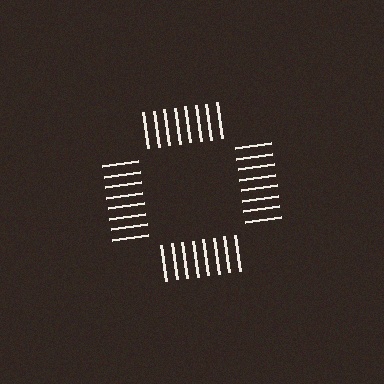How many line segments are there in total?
32 — 8 along each of the 4 edges.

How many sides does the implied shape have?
4 sides — the line-ends trace a square.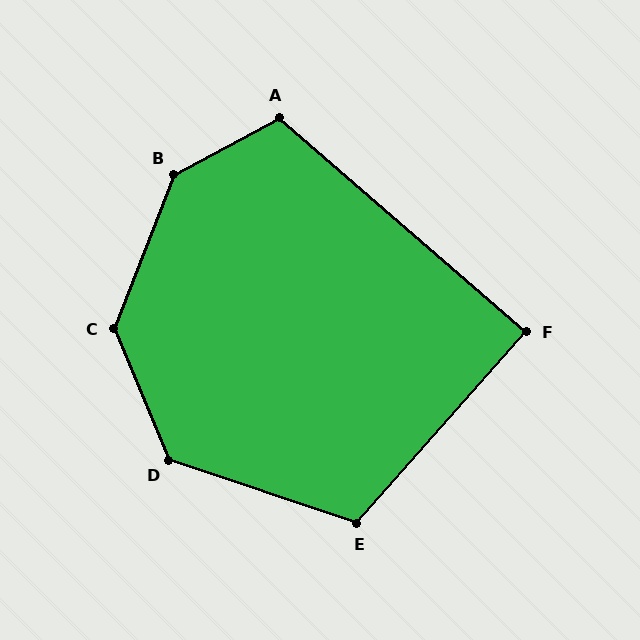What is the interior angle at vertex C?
Approximately 136 degrees (obtuse).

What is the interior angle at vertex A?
Approximately 111 degrees (obtuse).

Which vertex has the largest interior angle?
B, at approximately 140 degrees.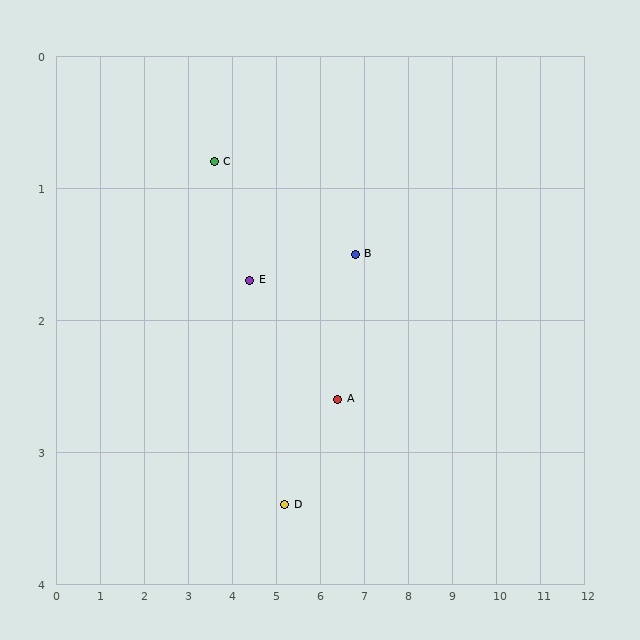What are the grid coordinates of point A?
Point A is at approximately (6.4, 2.6).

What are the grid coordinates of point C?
Point C is at approximately (3.6, 0.8).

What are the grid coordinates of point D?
Point D is at approximately (5.2, 3.4).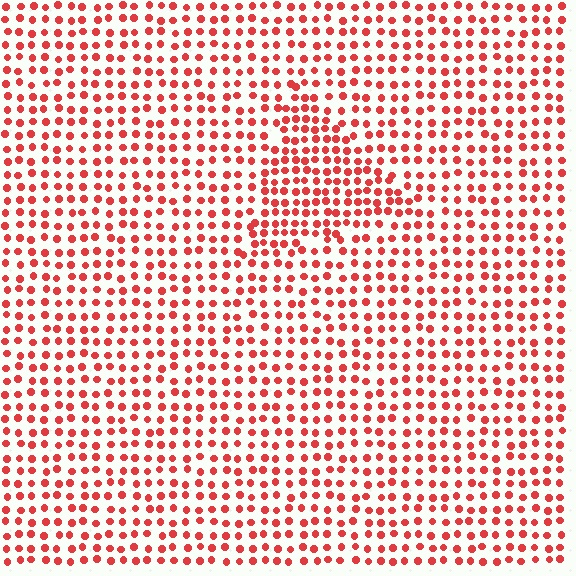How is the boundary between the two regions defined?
The boundary is defined by a change in element density (approximately 1.5x ratio). All elements are the same color, size, and shape.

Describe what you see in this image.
The image contains small red elements arranged at two different densities. A triangle-shaped region is visible where the elements are more densely packed than the surrounding area.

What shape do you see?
I see a triangle.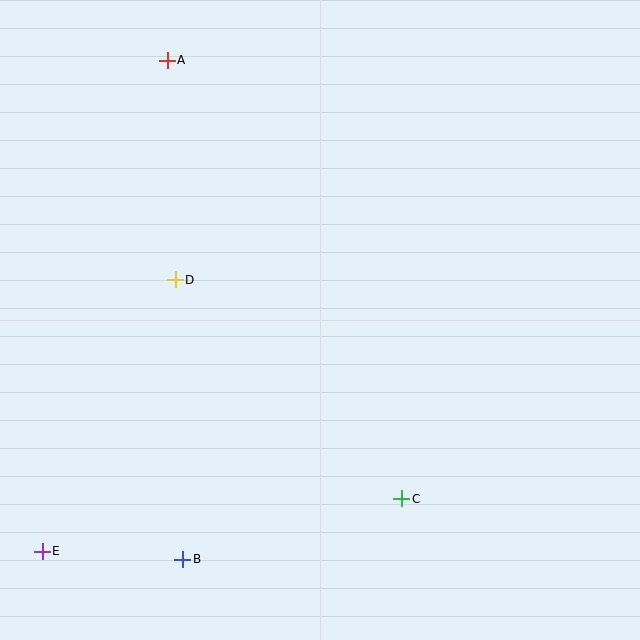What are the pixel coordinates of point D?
Point D is at (175, 280).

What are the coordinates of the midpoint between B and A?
The midpoint between B and A is at (175, 310).